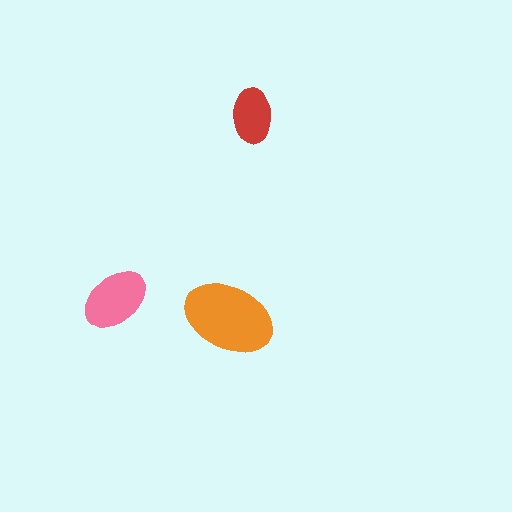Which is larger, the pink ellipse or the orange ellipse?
The orange one.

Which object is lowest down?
The orange ellipse is bottommost.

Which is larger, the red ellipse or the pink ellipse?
The pink one.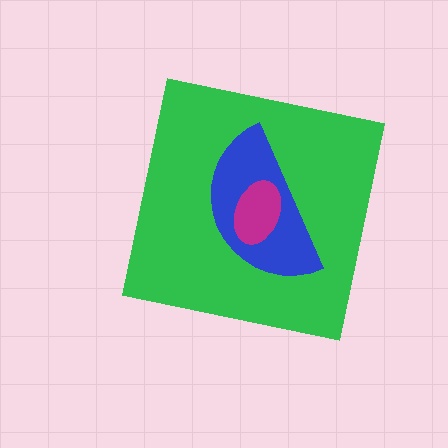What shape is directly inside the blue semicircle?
The magenta ellipse.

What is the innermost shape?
The magenta ellipse.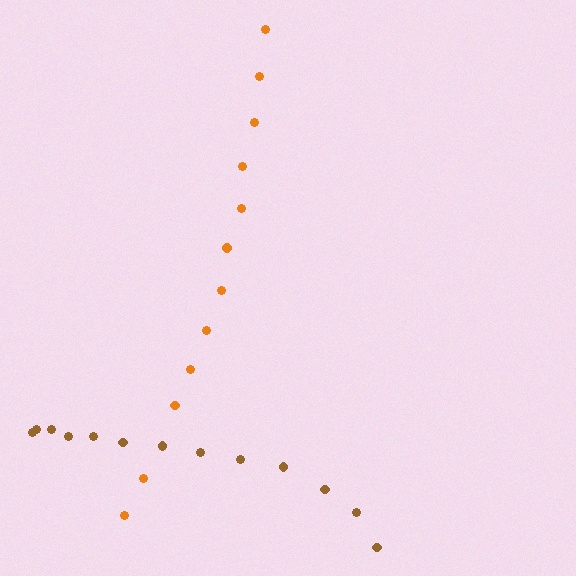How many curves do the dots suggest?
There are 2 distinct paths.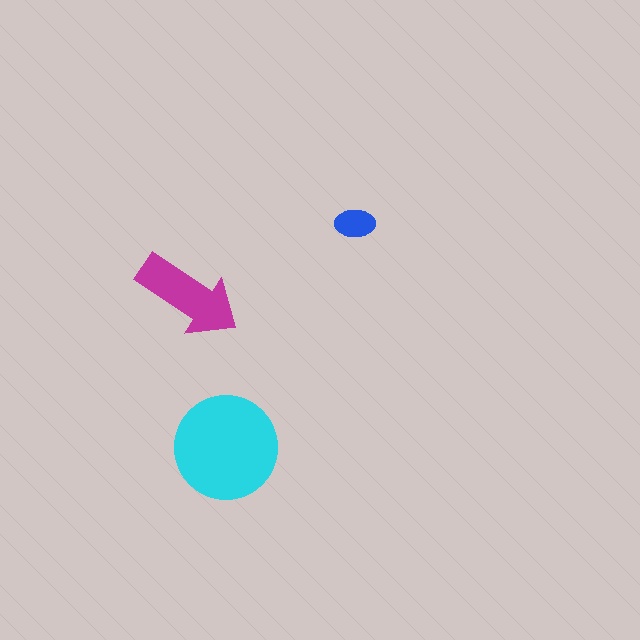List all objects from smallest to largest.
The blue ellipse, the magenta arrow, the cyan circle.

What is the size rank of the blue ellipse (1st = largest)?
3rd.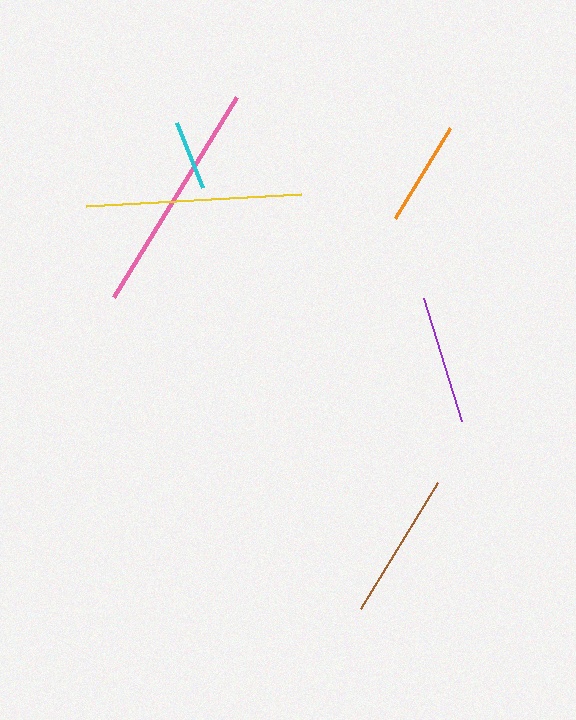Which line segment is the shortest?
The cyan line is the shortest at approximately 70 pixels.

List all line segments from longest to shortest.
From longest to shortest: pink, yellow, brown, purple, orange, cyan.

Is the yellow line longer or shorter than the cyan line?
The yellow line is longer than the cyan line.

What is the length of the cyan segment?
The cyan segment is approximately 70 pixels long.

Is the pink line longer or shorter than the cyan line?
The pink line is longer than the cyan line.